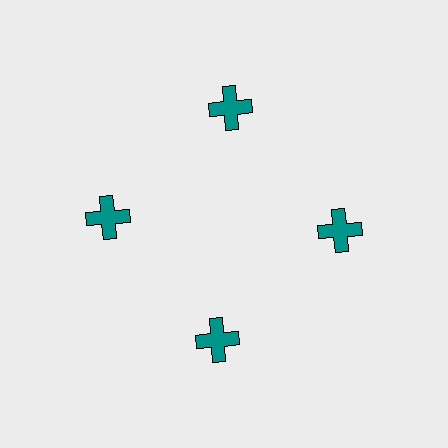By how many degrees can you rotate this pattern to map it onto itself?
The pattern maps onto itself every 90 degrees of rotation.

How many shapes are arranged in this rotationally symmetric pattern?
There are 4 shapes, arranged in 4 groups of 1.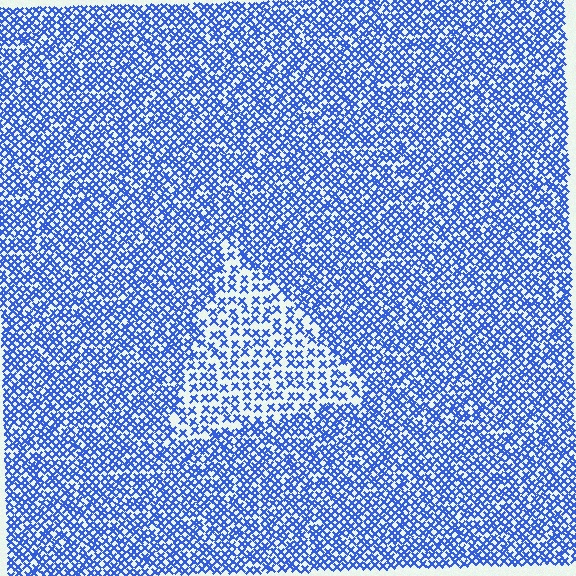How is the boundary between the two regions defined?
The boundary is defined by a change in element density (approximately 1.9x ratio). All elements are the same color, size, and shape.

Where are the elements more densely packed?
The elements are more densely packed outside the triangle boundary.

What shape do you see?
I see a triangle.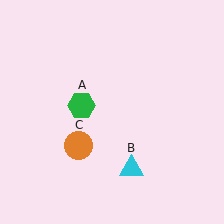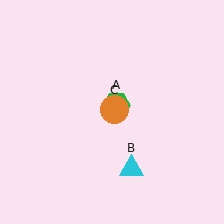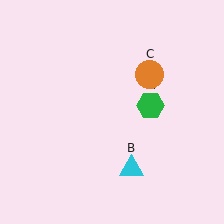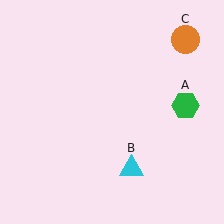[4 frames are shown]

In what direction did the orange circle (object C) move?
The orange circle (object C) moved up and to the right.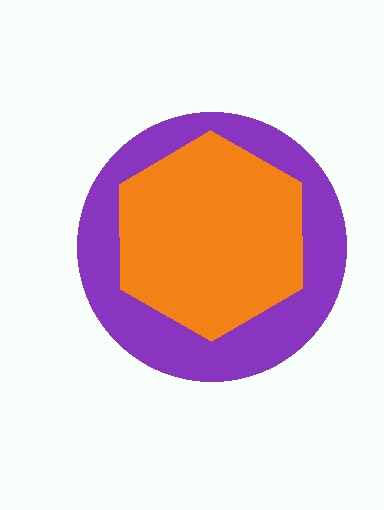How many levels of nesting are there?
2.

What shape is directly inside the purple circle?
The orange hexagon.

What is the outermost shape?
The purple circle.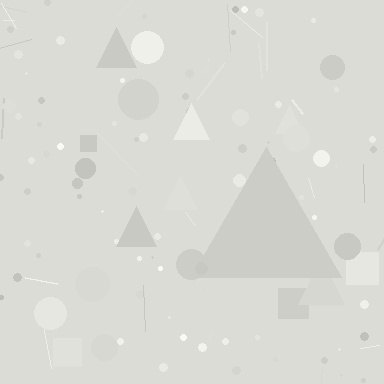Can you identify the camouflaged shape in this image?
The camouflaged shape is a triangle.